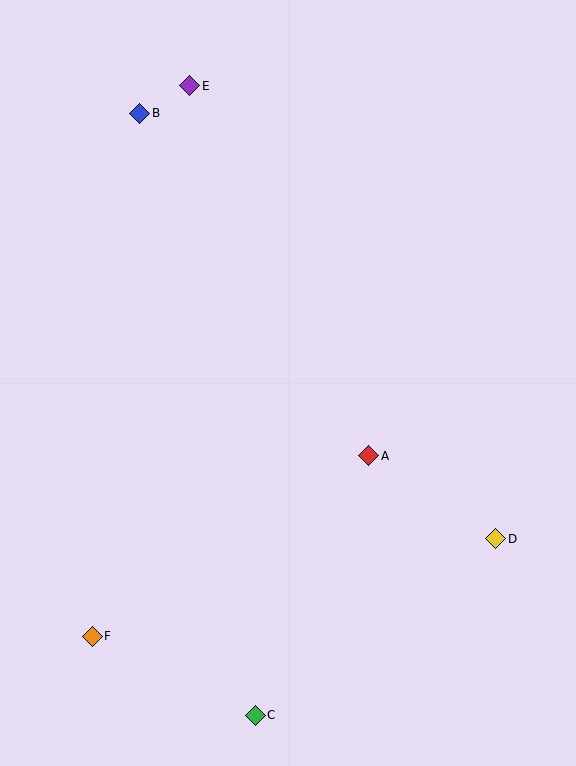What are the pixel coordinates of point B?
Point B is at (140, 113).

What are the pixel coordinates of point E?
Point E is at (190, 86).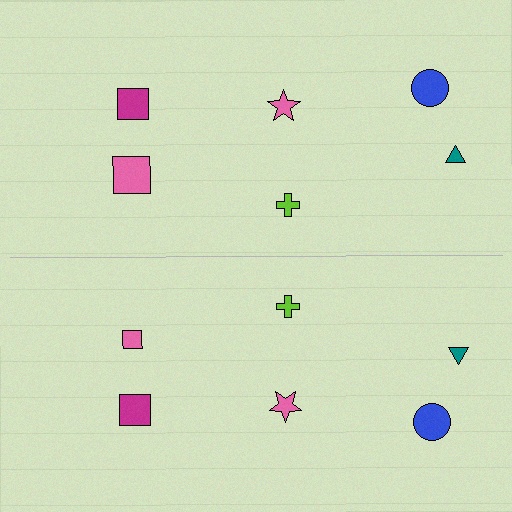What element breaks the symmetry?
The pink square on the bottom side has a different size than its mirror counterpart.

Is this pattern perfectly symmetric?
No, the pattern is not perfectly symmetric. The pink square on the bottom side has a different size than its mirror counterpart.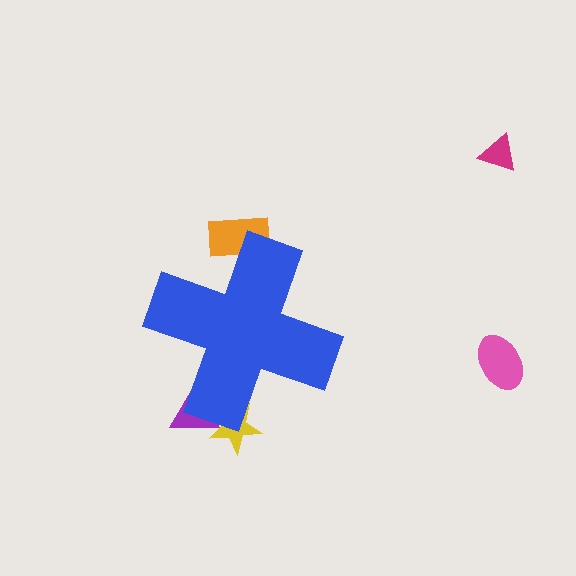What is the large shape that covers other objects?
A blue cross.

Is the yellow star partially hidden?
Yes, the yellow star is partially hidden behind the blue cross.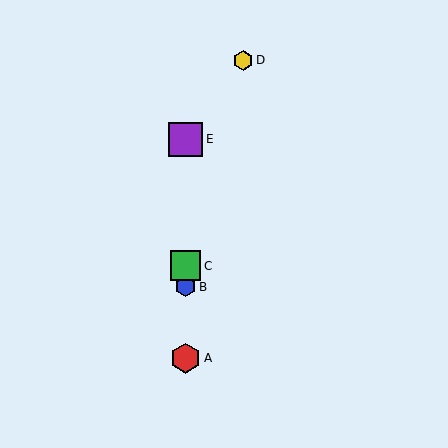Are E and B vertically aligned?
Yes, both are at x≈186.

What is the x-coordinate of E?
Object E is at x≈186.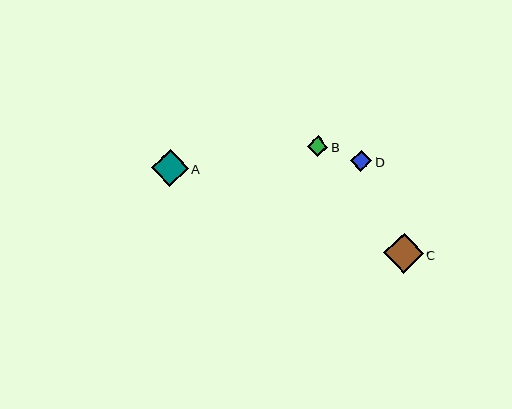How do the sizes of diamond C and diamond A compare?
Diamond C and diamond A are approximately the same size.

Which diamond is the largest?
Diamond C is the largest with a size of approximately 40 pixels.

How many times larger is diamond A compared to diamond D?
Diamond A is approximately 1.8 times the size of diamond D.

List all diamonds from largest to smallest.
From largest to smallest: C, A, D, B.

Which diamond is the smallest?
Diamond B is the smallest with a size of approximately 20 pixels.